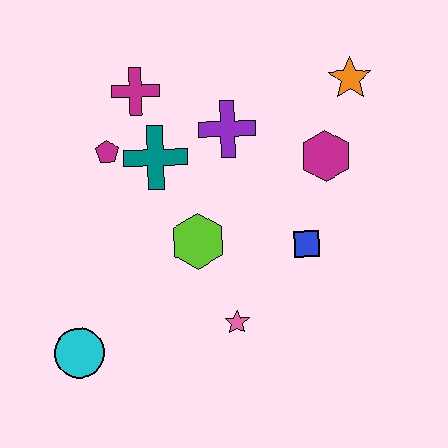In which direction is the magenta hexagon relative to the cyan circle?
The magenta hexagon is to the right of the cyan circle.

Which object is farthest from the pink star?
The orange star is farthest from the pink star.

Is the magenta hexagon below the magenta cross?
Yes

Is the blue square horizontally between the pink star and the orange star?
Yes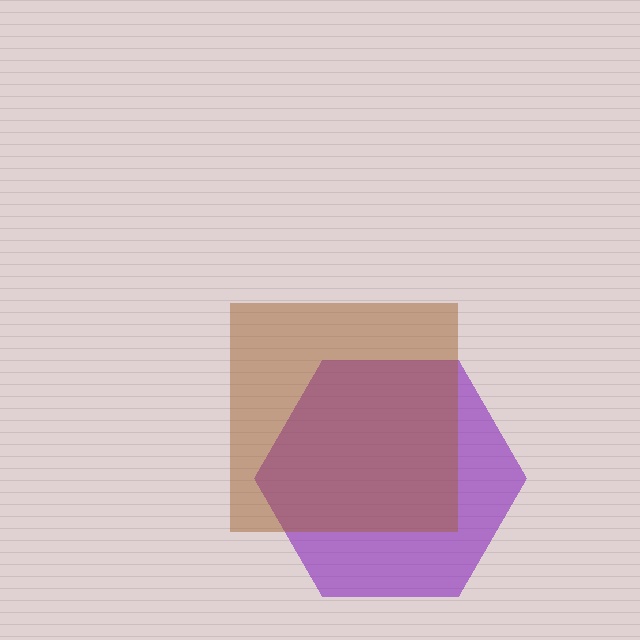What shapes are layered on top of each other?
The layered shapes are: a purple hexagon, a brown square.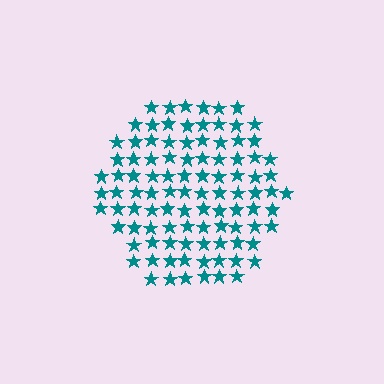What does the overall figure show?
The overall figure shows a hexagon.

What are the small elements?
The small elements are stars.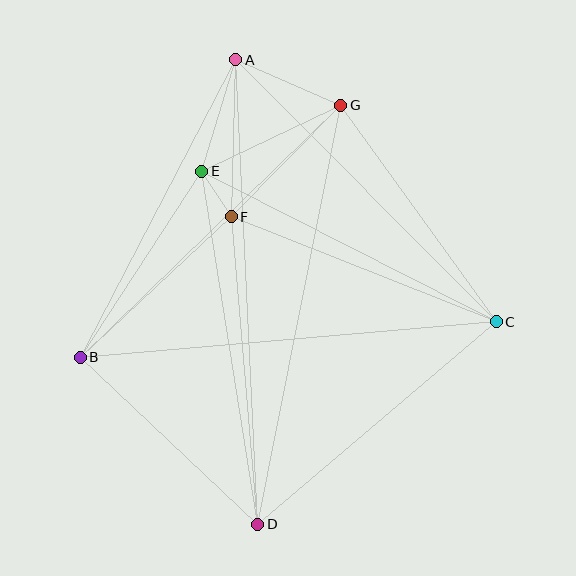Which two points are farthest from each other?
Points A and D are farthest from each other.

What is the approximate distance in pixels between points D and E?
The distance between D and E is approximately 358 pixels.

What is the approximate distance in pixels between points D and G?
The distance between D and G is approximately 427 pixels.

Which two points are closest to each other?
Points E and F are closest to each other.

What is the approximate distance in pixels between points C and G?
The distance between C and G is approximately 267 pixels.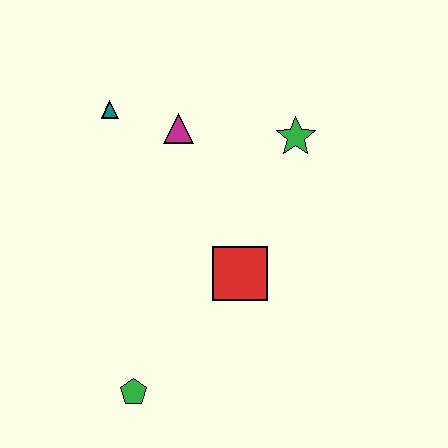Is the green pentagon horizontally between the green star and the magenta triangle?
No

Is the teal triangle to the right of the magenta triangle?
No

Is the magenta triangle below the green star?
No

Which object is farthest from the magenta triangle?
The green pentagon is farthest from the magenta triangle.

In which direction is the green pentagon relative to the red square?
The green pentagon is below the red square.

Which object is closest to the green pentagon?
The red square is closest to the green pentagon.